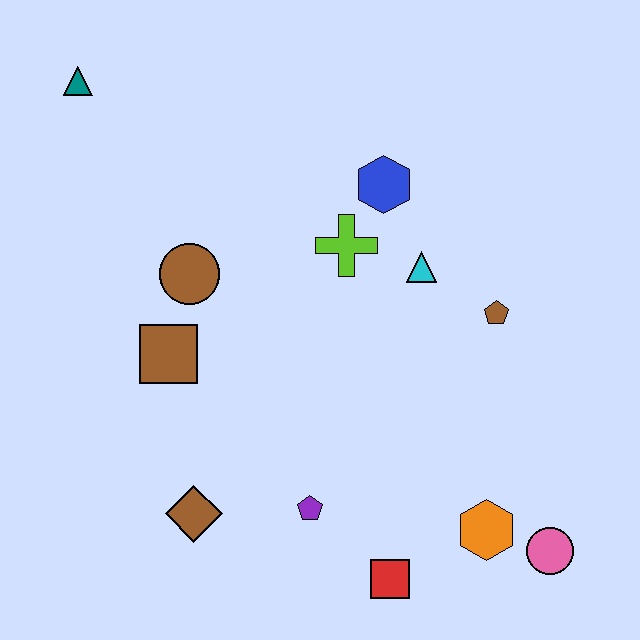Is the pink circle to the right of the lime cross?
Yes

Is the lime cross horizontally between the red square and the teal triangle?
Yes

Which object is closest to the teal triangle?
The brown circle is closest to the teal triangle.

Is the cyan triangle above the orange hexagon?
Yes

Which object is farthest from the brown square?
The pink circle is farthest from the brown square.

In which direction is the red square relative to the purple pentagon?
The red square is to the right of the purple pentagon.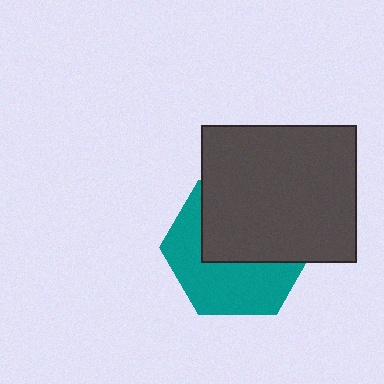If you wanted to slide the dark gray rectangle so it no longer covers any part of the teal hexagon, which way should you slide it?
Slide it up — that is the most direct way to separate the two shapes.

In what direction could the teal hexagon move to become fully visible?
The teal hexagon could move down. That would shift it out from behind the dark gray rectangle entirely.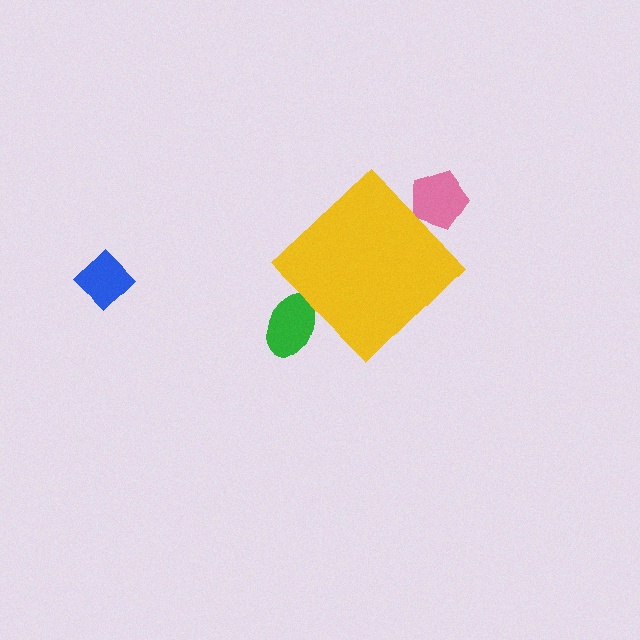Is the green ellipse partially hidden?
Yes, the green ellipse is partially hidden behind the yellow diamond.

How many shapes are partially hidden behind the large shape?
2 shapes are partially hidden.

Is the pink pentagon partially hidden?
Yes, the pink pentagon is partially hidden behind the yellow diamond.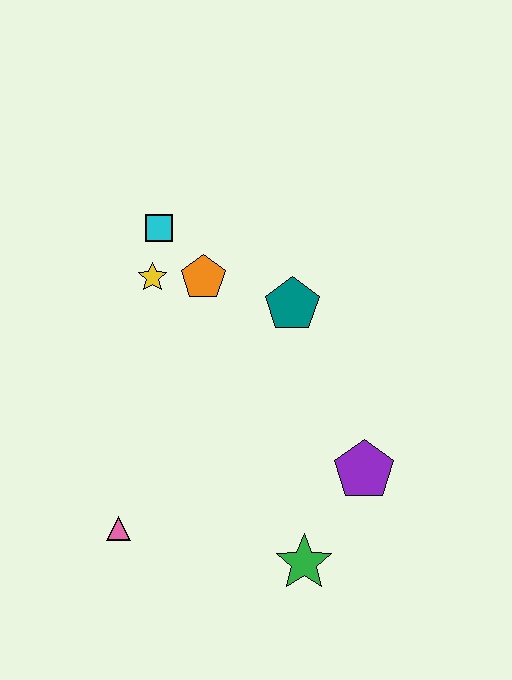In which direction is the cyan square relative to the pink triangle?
The cyan square is above the pink triangle.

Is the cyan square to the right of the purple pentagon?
No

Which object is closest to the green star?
The purple pentagon is closest to the green star.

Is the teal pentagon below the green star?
No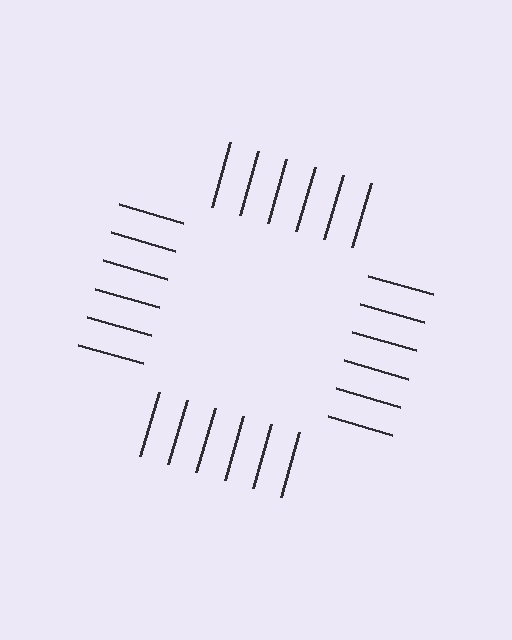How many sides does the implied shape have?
4 sides — the line-ends trace a square.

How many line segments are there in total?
24 — 6 along each of the 4 edges.